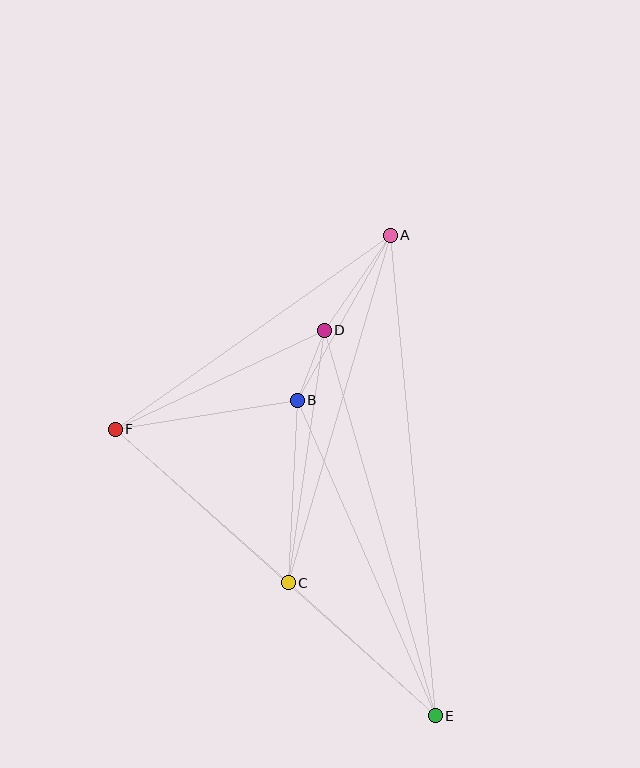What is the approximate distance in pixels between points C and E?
The distance between C and E is approximately 198 pixels.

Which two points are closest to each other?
Points B and D are closest to each other.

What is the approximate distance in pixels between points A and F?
The distance between A and F is approximately 336 pixels.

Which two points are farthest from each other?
Points A and E are farthest from each other.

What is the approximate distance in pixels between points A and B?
The distance between A and B is approximately 189 pixels.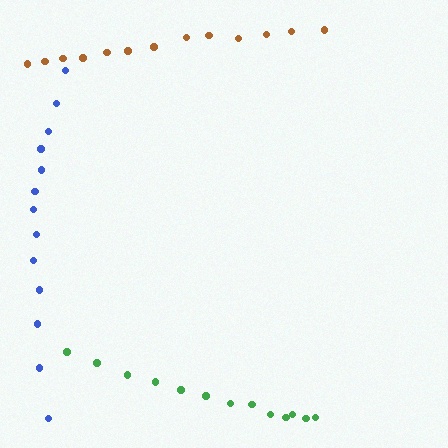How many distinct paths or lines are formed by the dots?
There are 3 distinct paths.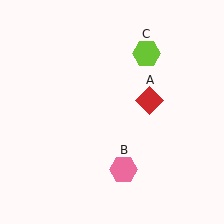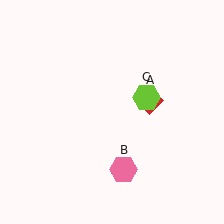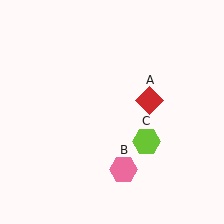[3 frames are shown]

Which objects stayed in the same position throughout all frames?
Red diamond (object A) and pink hexagon (object B) remained stationary.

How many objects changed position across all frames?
1 object changed position: lime hexagon (object C).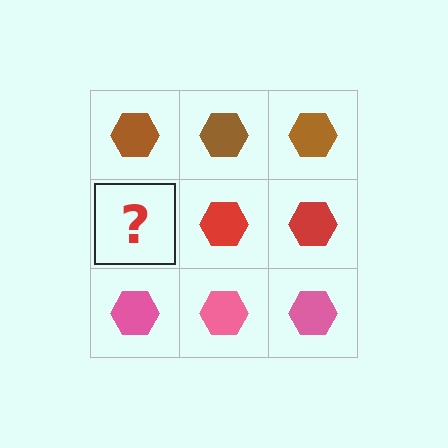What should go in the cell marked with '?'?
The missing cell should contain a red hexagon.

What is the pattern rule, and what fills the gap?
The rule is that each row has a consistent color. The gap should be filled with a red hexagon.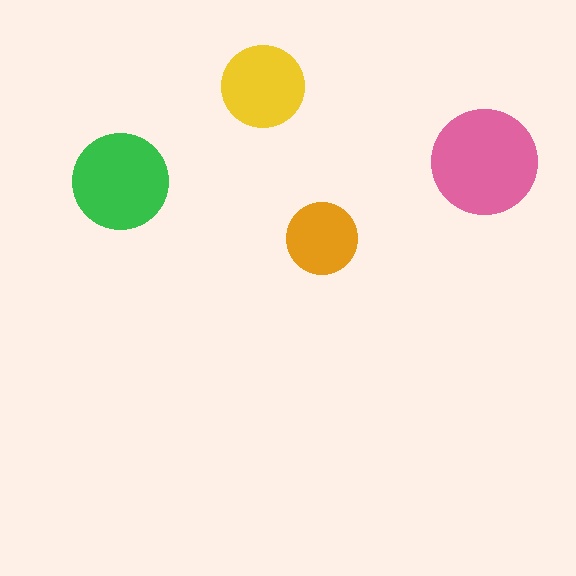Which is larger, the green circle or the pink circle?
The pink one.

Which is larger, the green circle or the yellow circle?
The green one.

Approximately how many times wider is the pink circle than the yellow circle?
About 1.5 times wider.